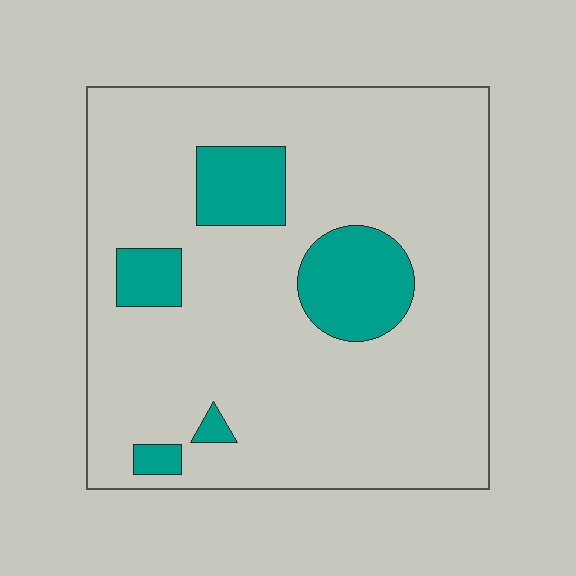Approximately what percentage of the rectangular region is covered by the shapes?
Approximately 15%.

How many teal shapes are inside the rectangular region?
5.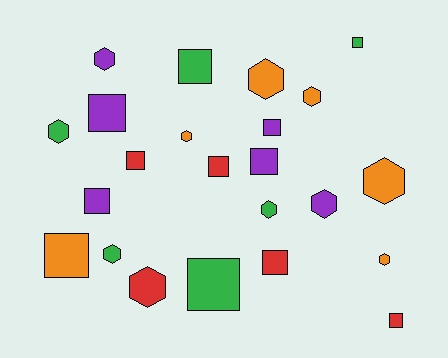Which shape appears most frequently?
Square, with 12 objects.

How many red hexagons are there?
There is 1 red hexagon.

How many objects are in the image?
There are 23 objects.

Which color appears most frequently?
Purple, with 6 objects.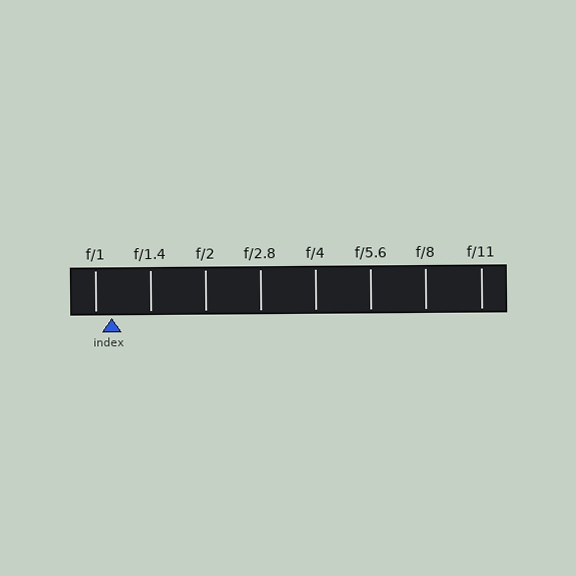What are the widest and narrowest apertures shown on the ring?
The widest aperture shown is f/1 and the narrowest is f/11.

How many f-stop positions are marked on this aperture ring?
There are 8 f-stop positions marked.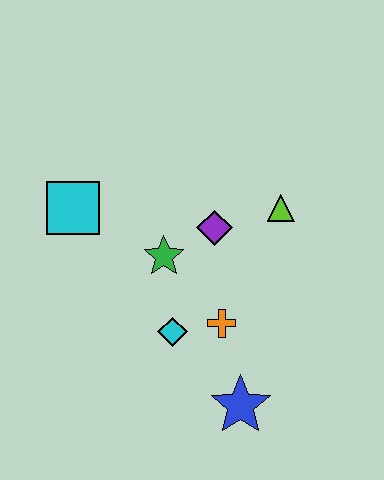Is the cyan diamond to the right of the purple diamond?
No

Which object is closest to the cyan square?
The green star is closest to the cyan square.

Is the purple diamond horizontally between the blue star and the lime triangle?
No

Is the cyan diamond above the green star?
No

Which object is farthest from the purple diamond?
The blue star is farthest from the purple diamond.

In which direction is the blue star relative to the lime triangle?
The blue star is below the lime triangle.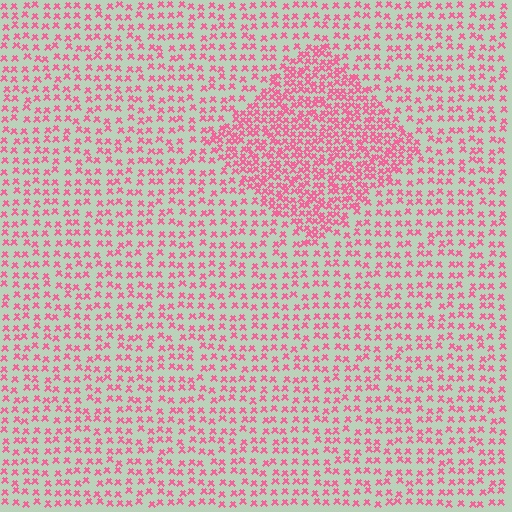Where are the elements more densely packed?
The elements are more densely packed inside the diamond boundary.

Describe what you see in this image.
The image contains small pink elements arranged at two different densities. A diamond-shaped region is visible where the elements are more densely packed than the surrounding area.